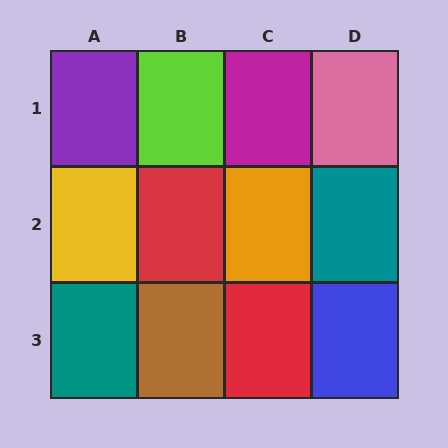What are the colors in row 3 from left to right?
Teal, brown, red, blue.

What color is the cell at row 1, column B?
Lime.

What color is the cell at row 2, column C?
Orange.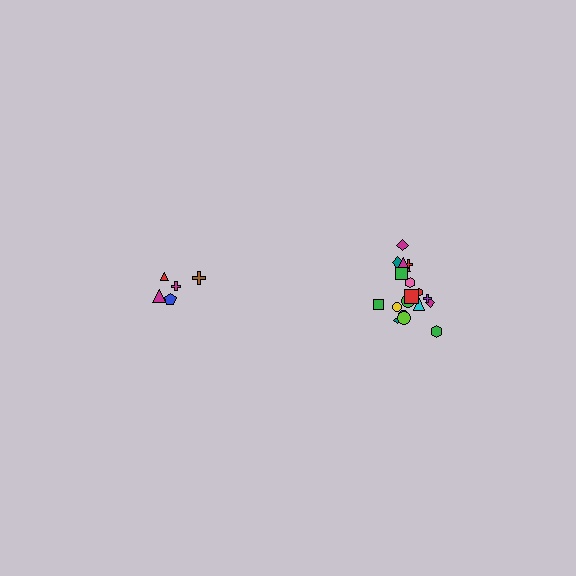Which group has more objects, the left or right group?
The right group.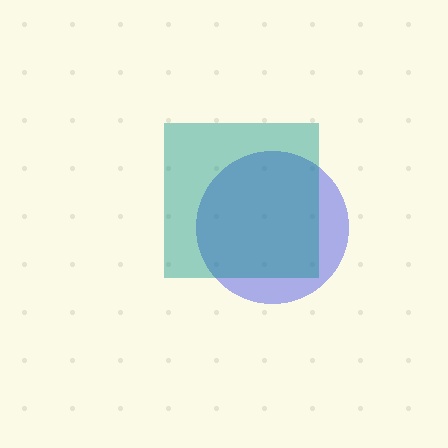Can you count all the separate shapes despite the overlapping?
Yes, there are 2 separate shapes.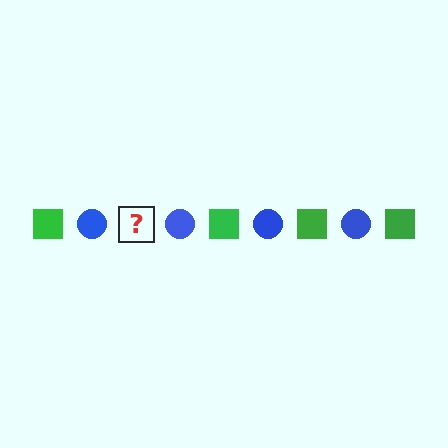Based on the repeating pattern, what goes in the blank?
The blank should be a green square.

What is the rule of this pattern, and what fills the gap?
The rule is that the pattern alternates between green square and blue circle. The gap should be filled with a green square.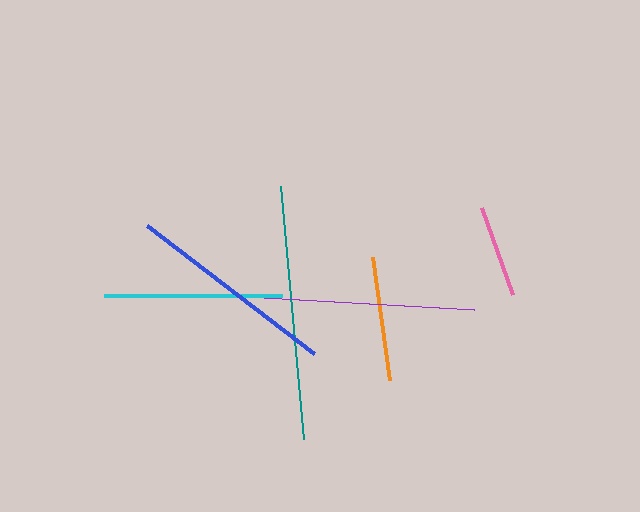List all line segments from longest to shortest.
From longest to shortest: teal, purple, blue, cyan, orange, pink.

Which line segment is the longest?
The teal line is the longest at approximately 254 pixels.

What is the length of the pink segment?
The pink segment is approximately 92 pixels long.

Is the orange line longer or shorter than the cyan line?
The cyan line is longer than the orange line.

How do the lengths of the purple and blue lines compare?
The purple and blue lines are approximately the same length.